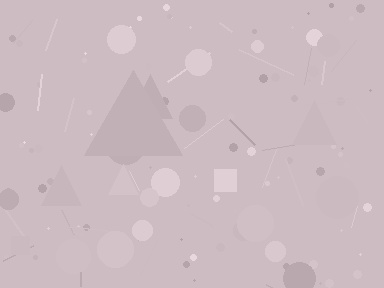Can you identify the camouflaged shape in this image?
The camouflaged shape is a triangle.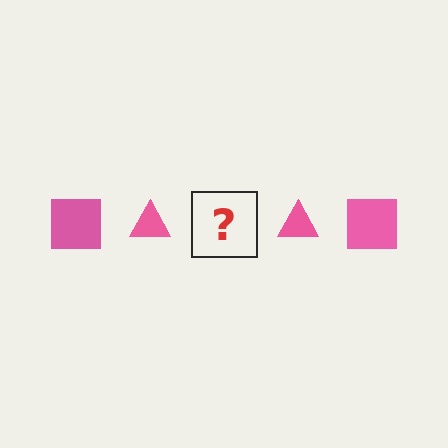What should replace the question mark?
The question mark should be replaced with a pink square.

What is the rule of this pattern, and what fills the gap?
The rule is that the pattern cycles through square, triangle shapes in pink. The gap should be filled with a pink square.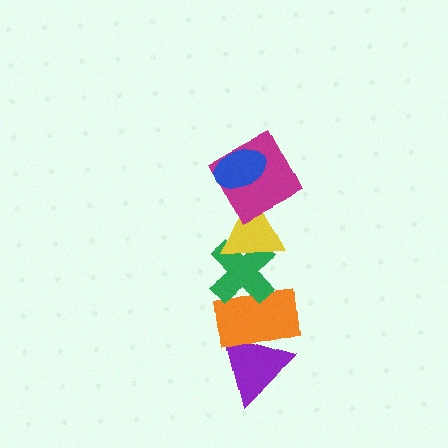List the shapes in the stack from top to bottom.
From top to bottom: the blue ellipse, the magenta square, the yellow triangle, the green cross, the orange rectangle, the purple triangle.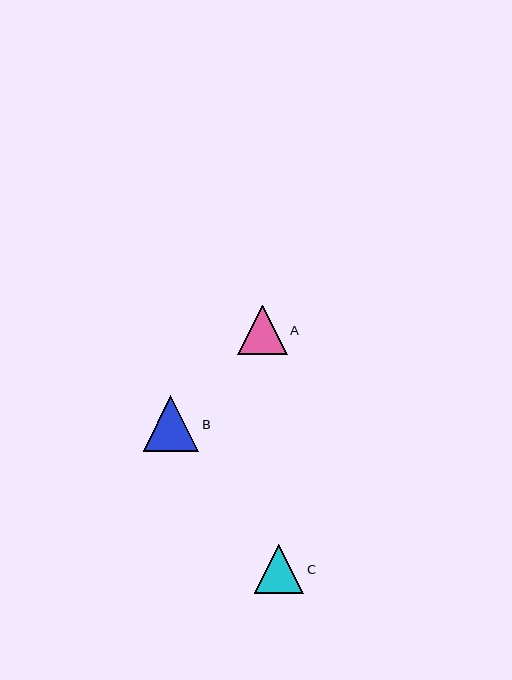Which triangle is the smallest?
Triangle C is the smallest with a size of approximately 50 pixels.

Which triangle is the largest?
Triangle B is the largest with a size of approximately 56 pixels.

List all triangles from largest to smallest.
From largest to smallest: B, A, C.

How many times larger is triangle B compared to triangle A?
Triangle B is approximately 1.1 times the size of triangle A.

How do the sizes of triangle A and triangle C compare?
Triangle A and triangle C are approximately the same size.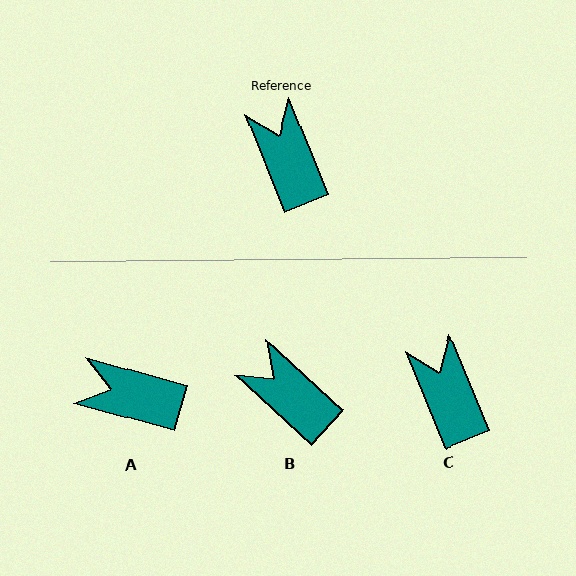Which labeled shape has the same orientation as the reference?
C.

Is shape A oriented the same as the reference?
No, it is off by about 52 degrees.